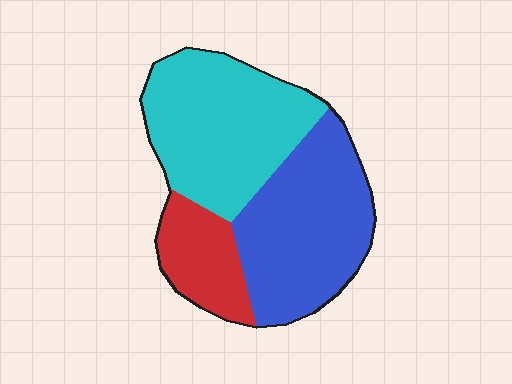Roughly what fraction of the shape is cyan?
Cyan takes up about two fifths (2/5) of the shape.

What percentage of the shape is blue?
Blue takes up between a third and a half of the shape.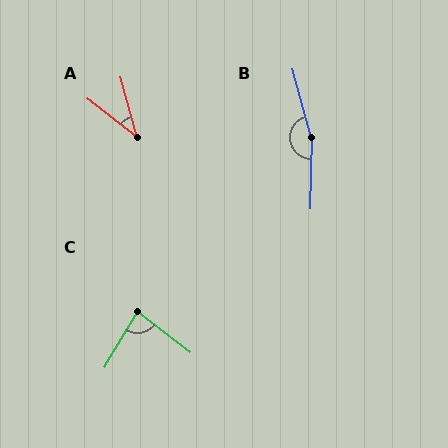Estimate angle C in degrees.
Approximately 83 degrees.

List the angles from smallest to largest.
A (37°), C (83°), B (164°).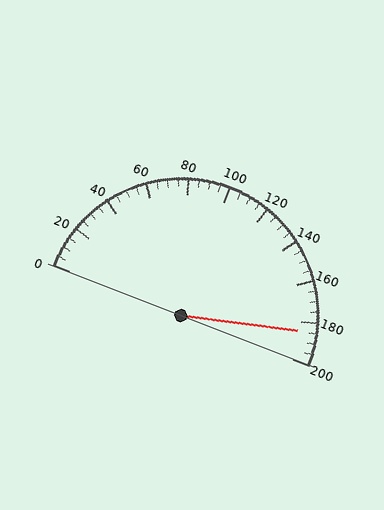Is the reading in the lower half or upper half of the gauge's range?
The reading is in the upper half of the range (0 to 200).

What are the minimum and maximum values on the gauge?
The gauge ranges from 0 to 200.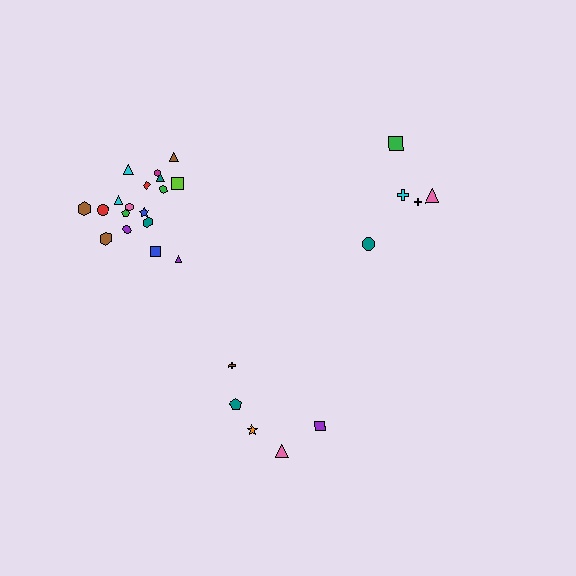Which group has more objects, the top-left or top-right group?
The top-left group.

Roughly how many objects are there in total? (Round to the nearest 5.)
Roughly 30 objects in total.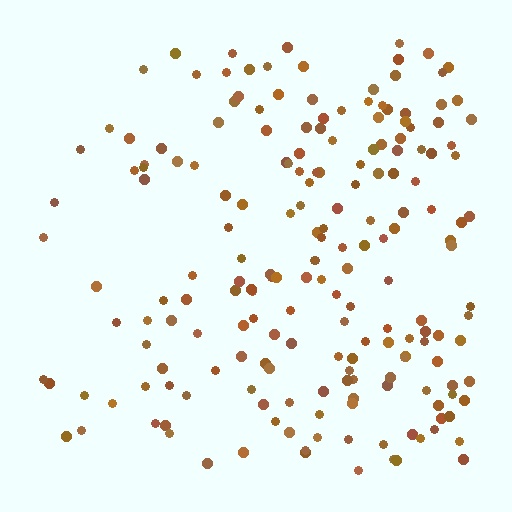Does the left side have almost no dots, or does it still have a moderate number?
Still a moderate number, just noticeably fewer than the right.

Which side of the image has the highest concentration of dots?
The right.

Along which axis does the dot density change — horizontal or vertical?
Horizontal.